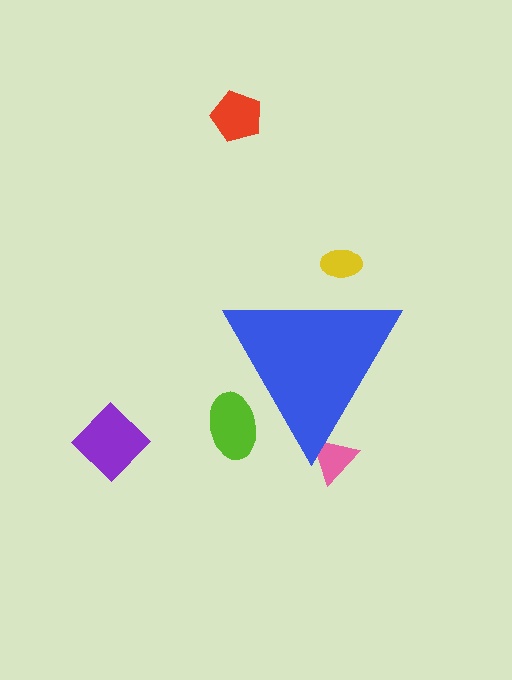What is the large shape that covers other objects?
A blue triangle.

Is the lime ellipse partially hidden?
Yes, the lime ellipse is partially hidden behind the blue triangle.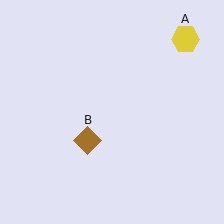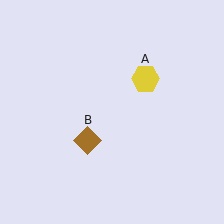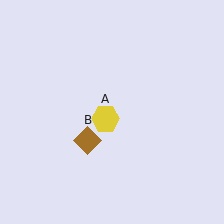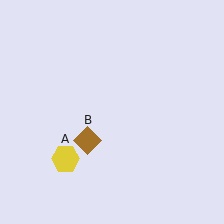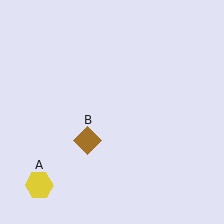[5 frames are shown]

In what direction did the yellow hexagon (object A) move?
The yellow hexagon (object A) moved down and to the left.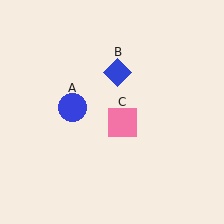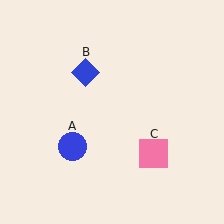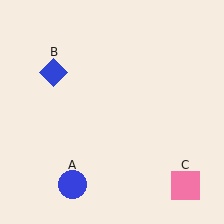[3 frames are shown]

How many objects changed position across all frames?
3 objects changed position: blue circle (object A), blue diamond (object B), pink square (object C).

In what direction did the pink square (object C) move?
The pink square (object C) moved down and to the right.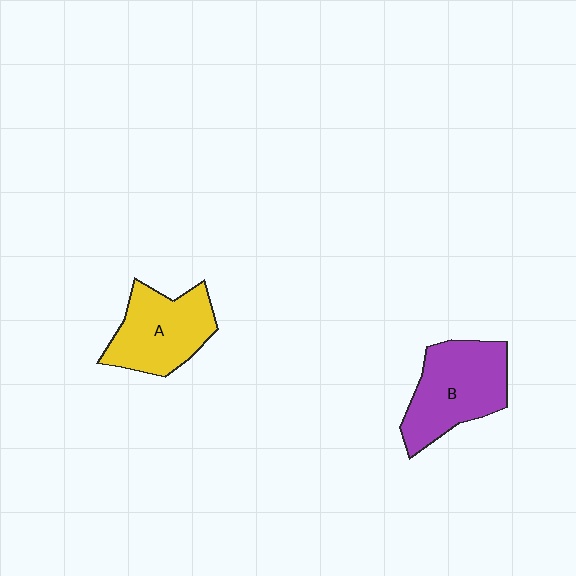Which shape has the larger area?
Shape B (purple).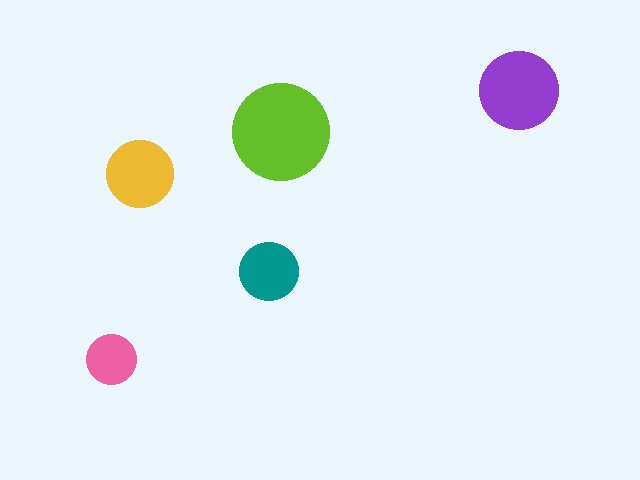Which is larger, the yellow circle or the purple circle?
The purple one.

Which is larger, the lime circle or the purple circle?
The lime one.